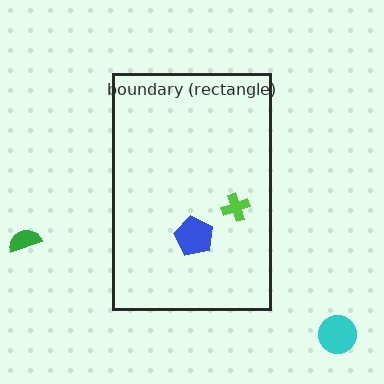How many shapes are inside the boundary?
2 inside, 2 outside.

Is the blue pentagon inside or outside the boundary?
Inside.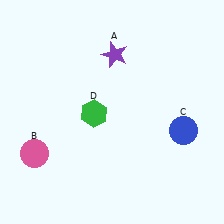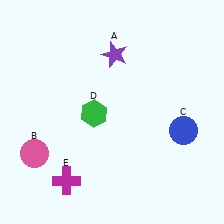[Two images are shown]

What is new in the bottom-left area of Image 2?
A magenta cross (E) was added in the bottom-left area of Image 2.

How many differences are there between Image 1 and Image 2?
There is 1 difference between the two images.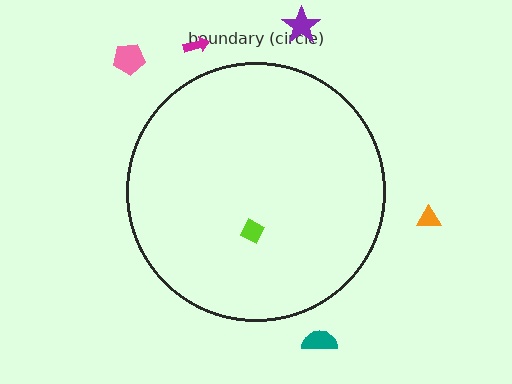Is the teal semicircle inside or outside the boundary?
Outside.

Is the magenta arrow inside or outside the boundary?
Outside.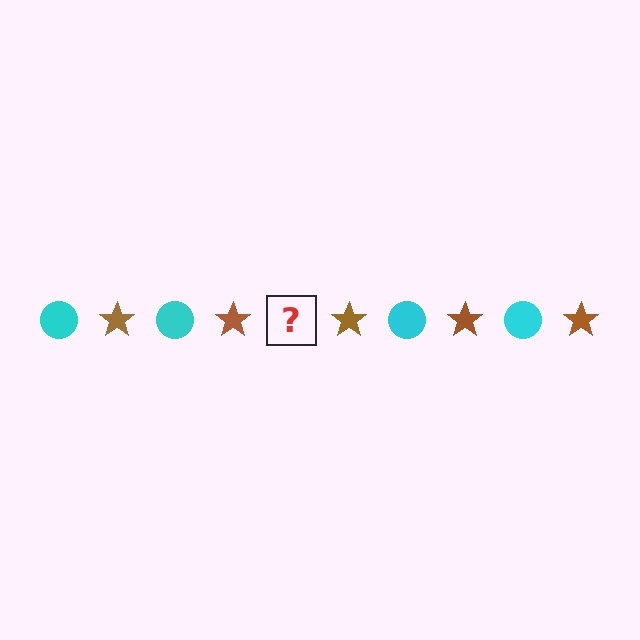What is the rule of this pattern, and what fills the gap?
The rule is that the pattern alternates between cyan circle and brown star. The gap should be filled with a cyan circle.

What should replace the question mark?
The question mark should be replaced with a cyan circle.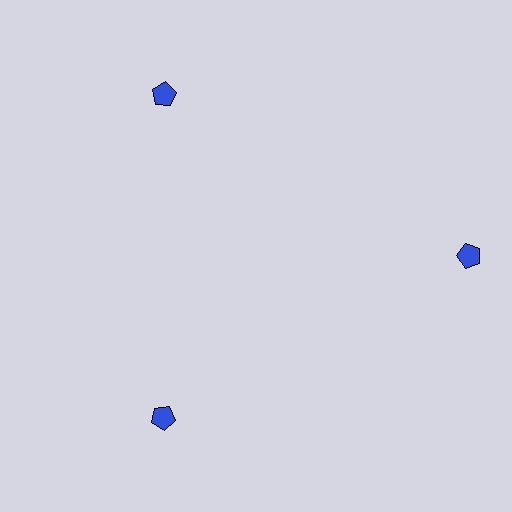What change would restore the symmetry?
The symmetry would be restored by moving it inward, back onto the ring so that all 3 pentagons sit at equal angles and equal distance from the center.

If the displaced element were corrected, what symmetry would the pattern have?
It would have 3-fold rotational symmetry — the pattern would map onto itself every 120 degrees.